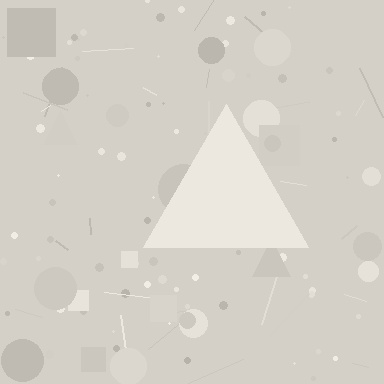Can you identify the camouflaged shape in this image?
The camouflaged shape is a triangle.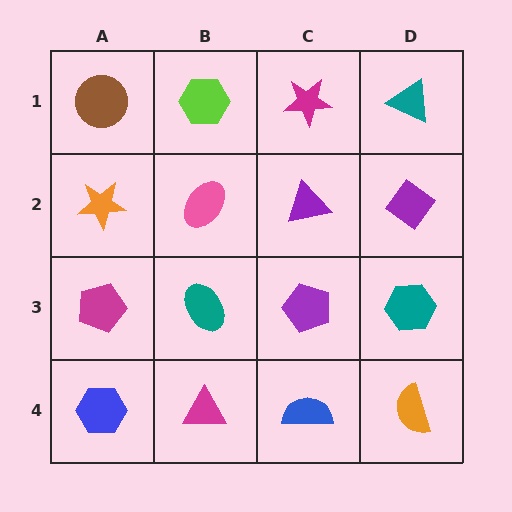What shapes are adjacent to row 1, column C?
A purple triangle (row 2, column C), a lime hexagon (row 1, column B), a teal triangle (row 1, column D).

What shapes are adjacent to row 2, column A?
A brown circle (row 1, column A), a magenta pentagon (row 3, column A), a pink ellipse (row 2, column B).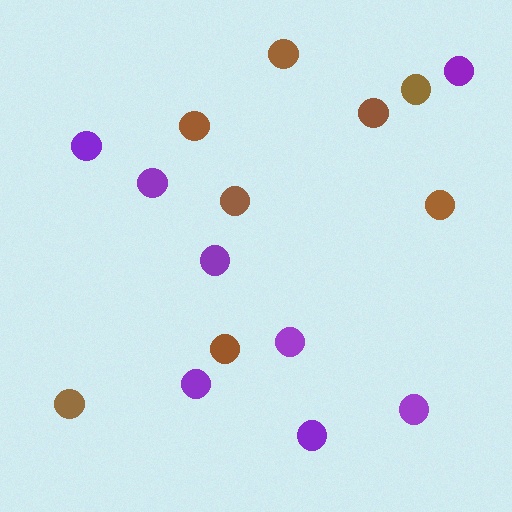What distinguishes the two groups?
There are 2 groups: one group of purple circles (8) and one group of brown circles (8).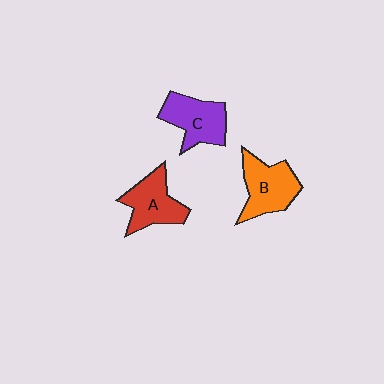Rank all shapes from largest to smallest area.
From largest to smallest: B (orange), C (purple), A (red).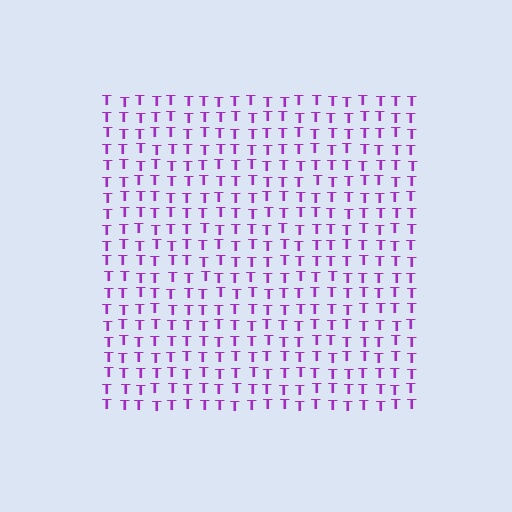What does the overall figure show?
The overall figure shows a square.